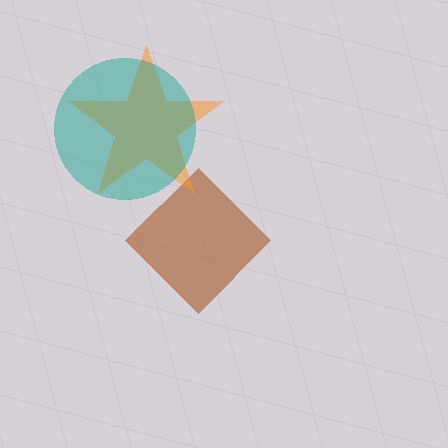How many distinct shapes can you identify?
There are 3 distinct shapes: a brown diamond, an orange star, a teal circle.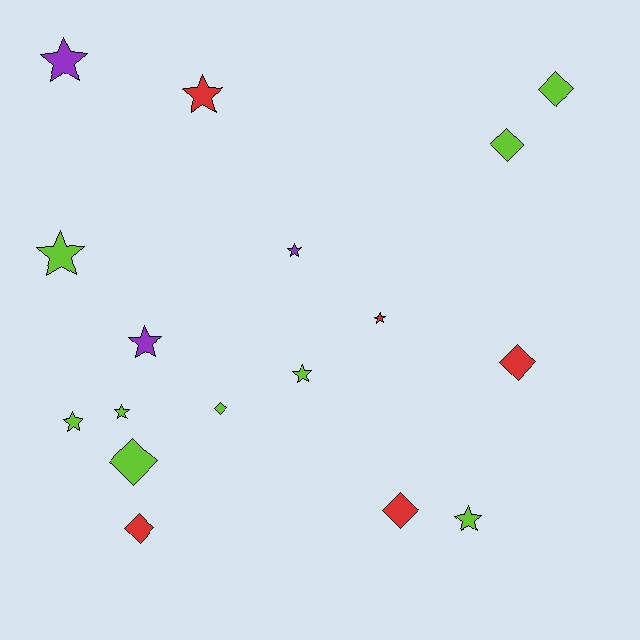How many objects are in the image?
There are 17 objects.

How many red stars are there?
There are 2 red stars.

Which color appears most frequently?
Lime, with 9 objects.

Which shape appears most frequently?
Star, with 10 objects.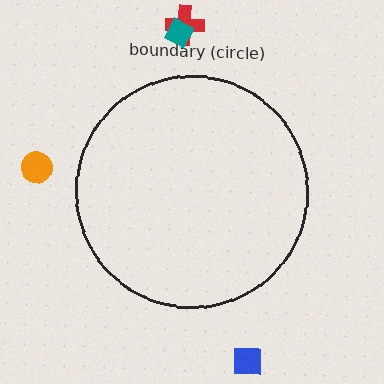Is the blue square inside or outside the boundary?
Outside.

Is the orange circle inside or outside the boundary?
Outside.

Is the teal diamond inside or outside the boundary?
Outside.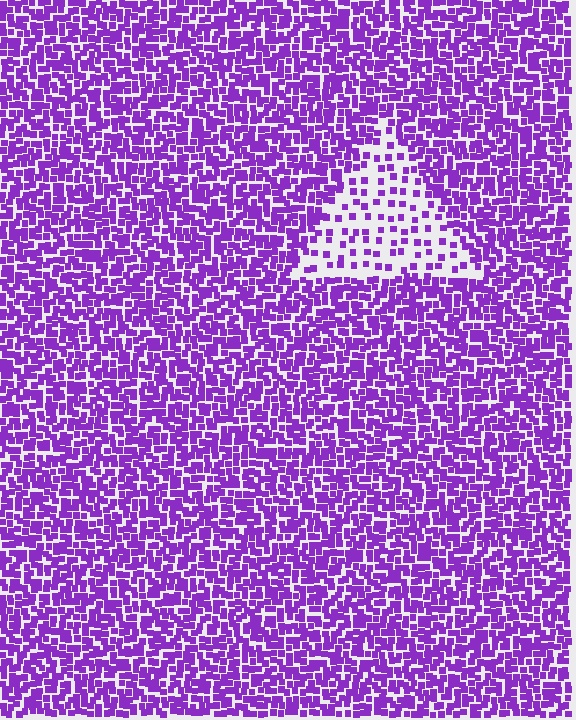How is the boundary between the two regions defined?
The boundary is defined by a change in element density (approximately 2.9x ratio). All elements are the same color, size, and shape.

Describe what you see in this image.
The image contains small purple elements arranged at two different densities. A triangle-shaped region is visible where the elements are less densely packed than the surrounding area.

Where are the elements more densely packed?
The elements are more densely packed outside the triangle boundary.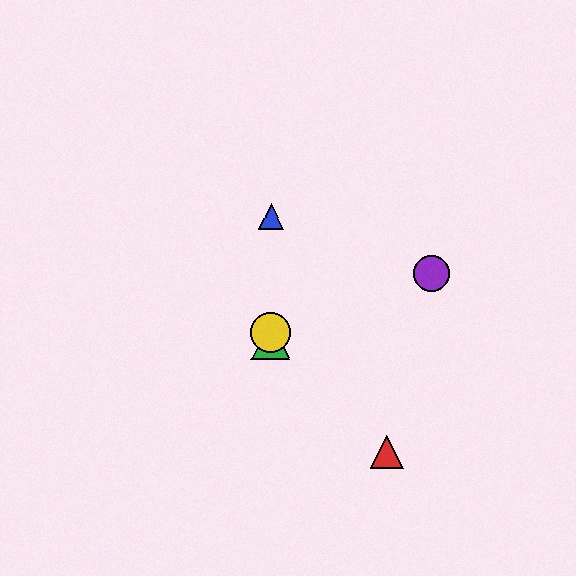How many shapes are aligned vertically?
3 shapes (the blue triangle, the green triangle, the yellow circle) are aligned vertically.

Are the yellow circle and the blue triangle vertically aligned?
Yes, both are at x≈271.